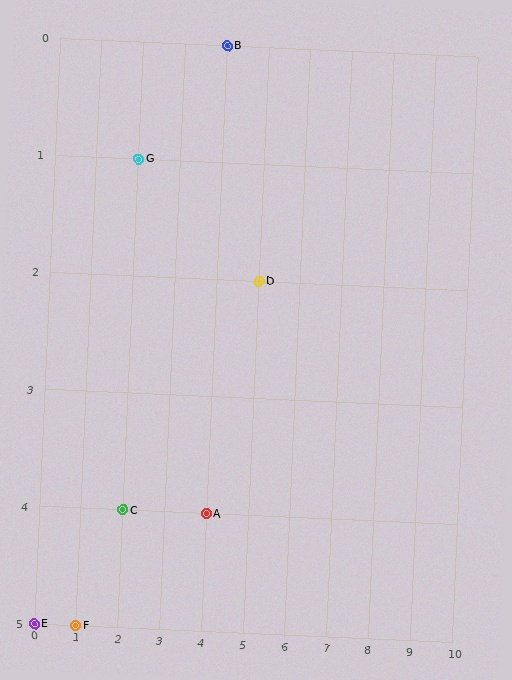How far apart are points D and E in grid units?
Points D and E are 5 columns and 3 rows apart (about 5.8 grid units diagonally).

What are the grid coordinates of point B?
Point B is at grid coordinates (4, 0).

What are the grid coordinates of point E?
Point E is at grid coordinates (0, 5).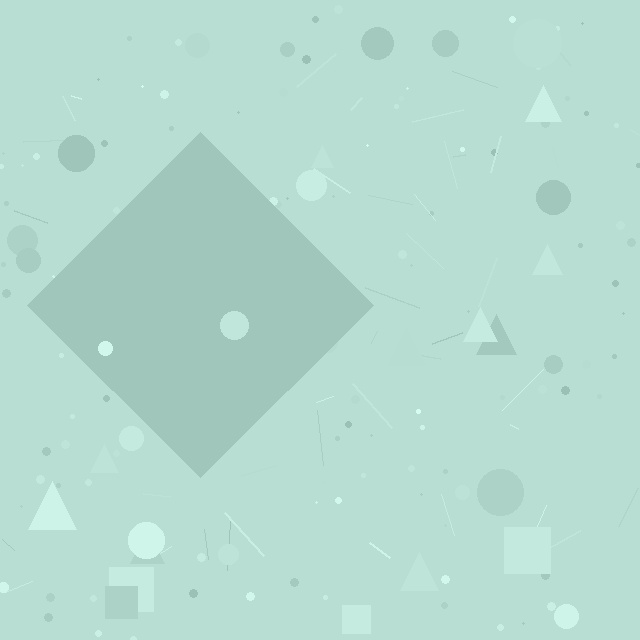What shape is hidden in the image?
A diamond is hidden in the image.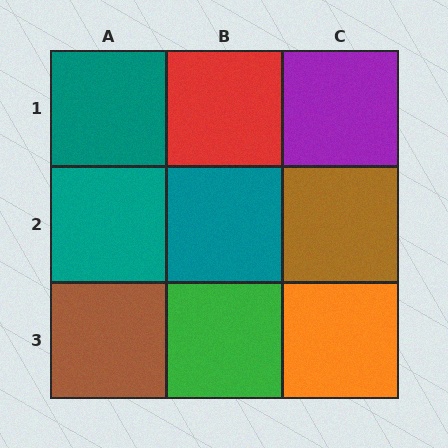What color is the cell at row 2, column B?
Teal.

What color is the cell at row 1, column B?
Red.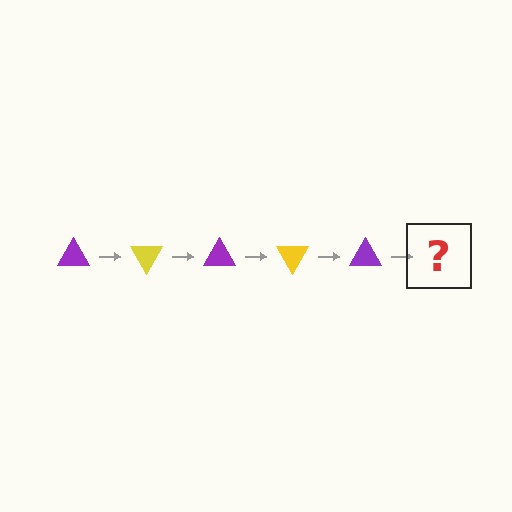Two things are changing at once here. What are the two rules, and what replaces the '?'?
The two rules are that it rotates 60 degrees each step and the color cycles through purple and yellow. The '?' should be a yellow triangle, rotated 300 degrees from the start.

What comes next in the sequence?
The next element should be a yellow triangle, rotated 300 degrees from the start.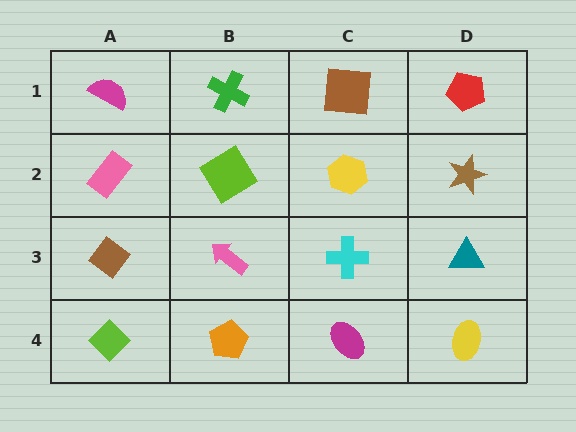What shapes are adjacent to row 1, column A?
A pink rectangle (row 2, column A), a green cross (row 1, column B).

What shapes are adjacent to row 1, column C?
A yellow hexagon (row 2, column C), a green cross (row 1, column B), a red pentagon (row 1, column D).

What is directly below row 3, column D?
A yellow ellipse.